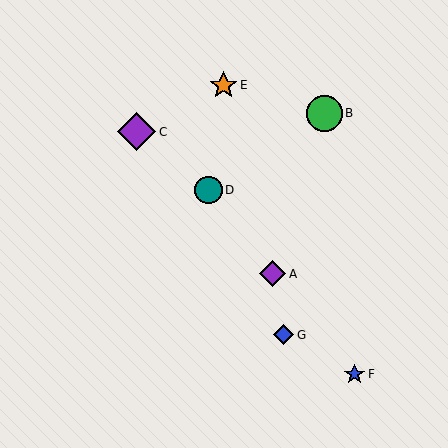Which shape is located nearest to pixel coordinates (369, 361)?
The blue star (labeled F) at (355, 374) is nearest to that location.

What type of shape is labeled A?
Shape A is a purple diamond.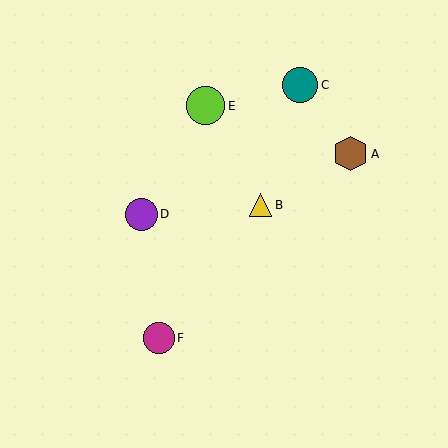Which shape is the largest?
The lime circle (labeled E) is the largest.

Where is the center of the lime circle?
The center of the lime circle is at (206, 106).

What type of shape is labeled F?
Shape F is a magenta circle.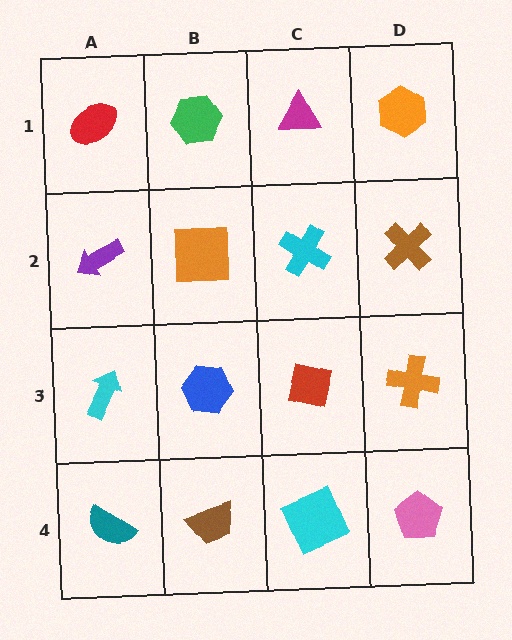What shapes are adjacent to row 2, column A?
A red ellipse (row 1, column A), a cyan arrow (row 3, column A), an orange square (row 2, column B).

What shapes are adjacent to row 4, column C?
A red square (row 3, column C), a brown trapezoid (row 4, column B), a pink pentagon (row 4, column D).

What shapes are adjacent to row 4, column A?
A cyan arrow (row 3, column A), a brown trapezoid (row 4, column B).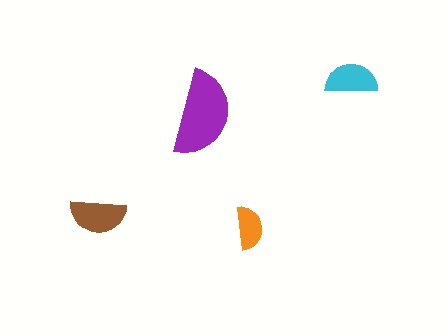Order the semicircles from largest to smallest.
the purple one, the brown one, the cyan one, the orange one.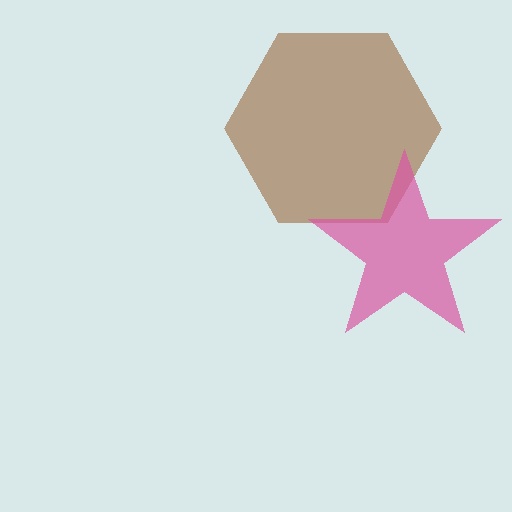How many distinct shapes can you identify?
There are 2 distinct shapes: a brown hexagon, a pink star.